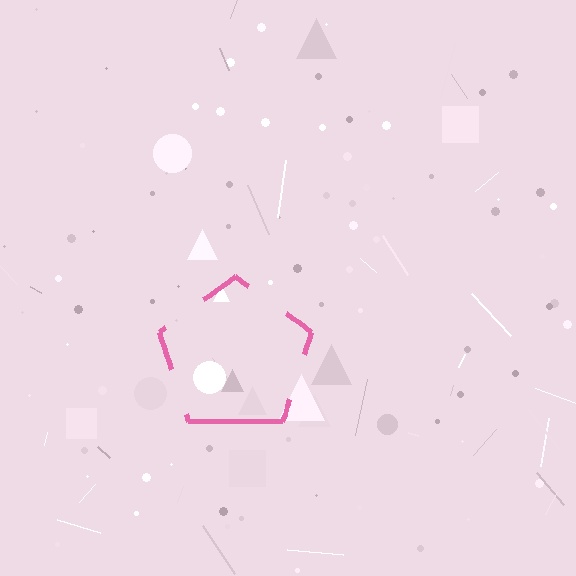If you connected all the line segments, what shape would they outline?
They would outline a pentagon.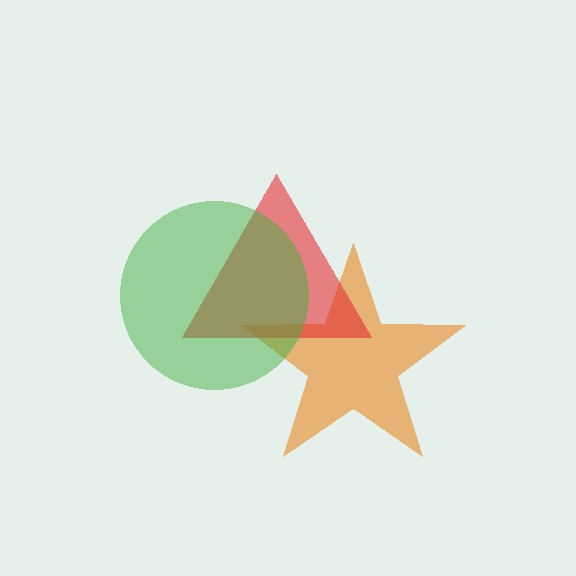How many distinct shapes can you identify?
There are 3 distinct shapes: an orange star, a red triangle, a green circle.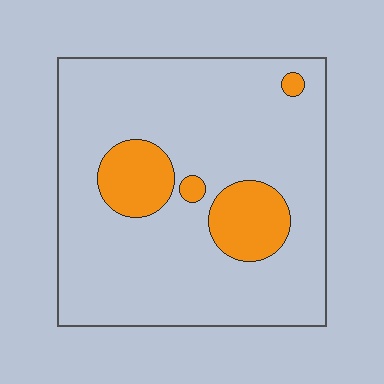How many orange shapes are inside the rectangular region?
4.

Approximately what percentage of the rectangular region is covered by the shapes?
Approximately 15%.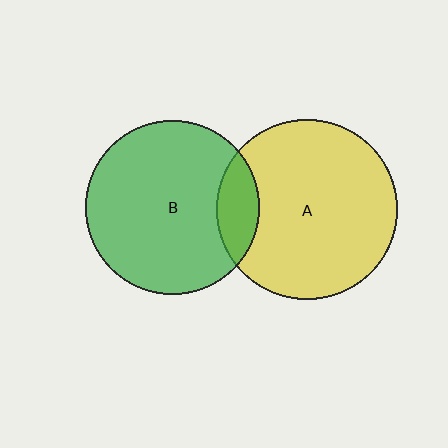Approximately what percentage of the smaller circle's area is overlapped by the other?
Approximately 15%.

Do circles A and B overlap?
Yes.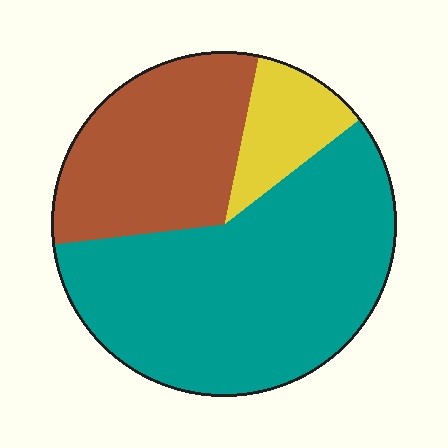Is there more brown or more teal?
Teal.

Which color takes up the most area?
Teal, at roughly 60%.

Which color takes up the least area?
Yellow, at roughly 10%.